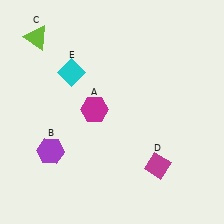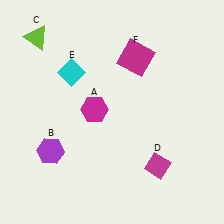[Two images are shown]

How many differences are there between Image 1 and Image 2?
There is 1 difference between the two images.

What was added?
A magenta square (F) was added in Image 2.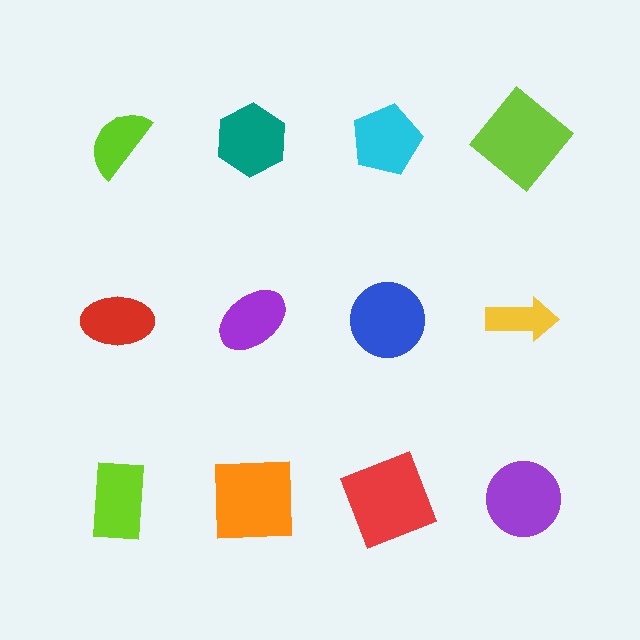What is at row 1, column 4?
A lime diamond.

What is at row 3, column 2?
An orange square.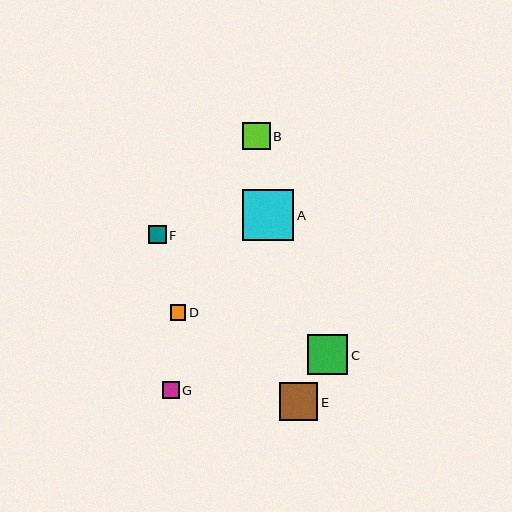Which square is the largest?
Square A is the largest with a size of approximately 51 pixels.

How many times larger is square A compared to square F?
Square A is approximately 2.9 times the size of square F.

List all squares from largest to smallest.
From largest to smallest: A, C, E, B, F, G, D.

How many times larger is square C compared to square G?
Square C is approximately 2.4 times the size of square G.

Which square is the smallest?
Square D is the smallest with a size of approximately 15 pixels.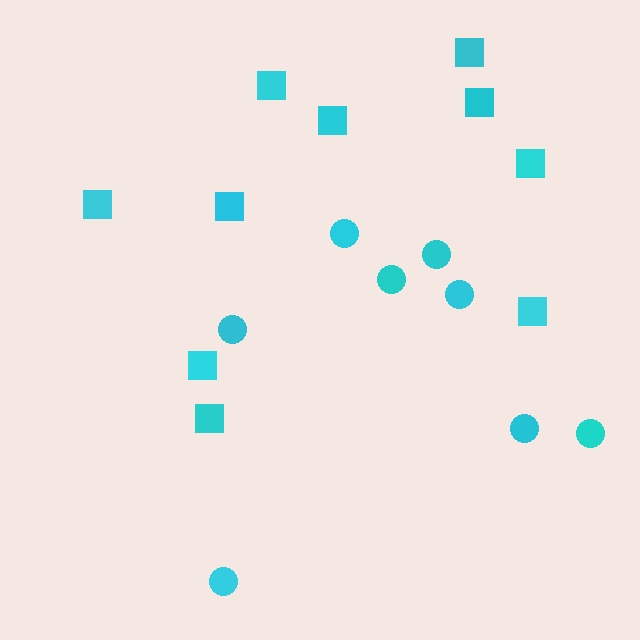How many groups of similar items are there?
There are 2 groups: one group of squares (10) and one group of circles (8).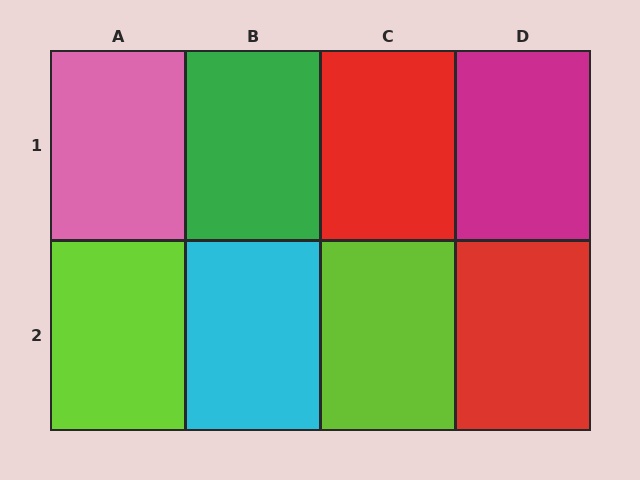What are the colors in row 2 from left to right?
Lime, cyan, lime, red.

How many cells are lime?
2 cells are lime.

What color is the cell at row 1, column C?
Red.